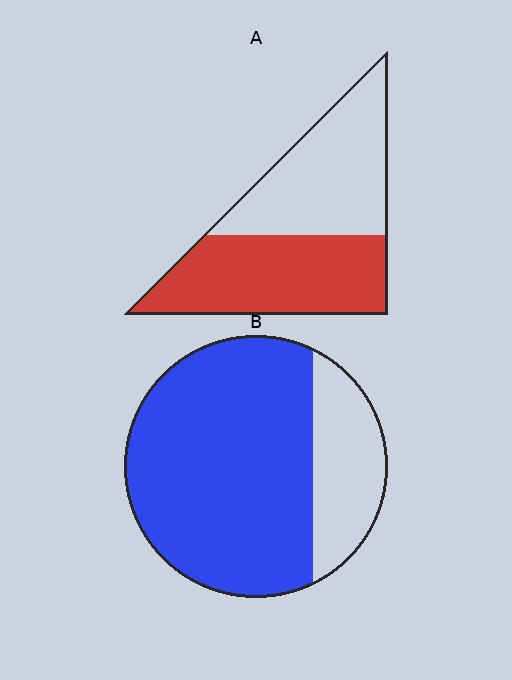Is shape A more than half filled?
Roughly half.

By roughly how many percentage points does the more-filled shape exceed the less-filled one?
By roughly 25 percentage points (B over A).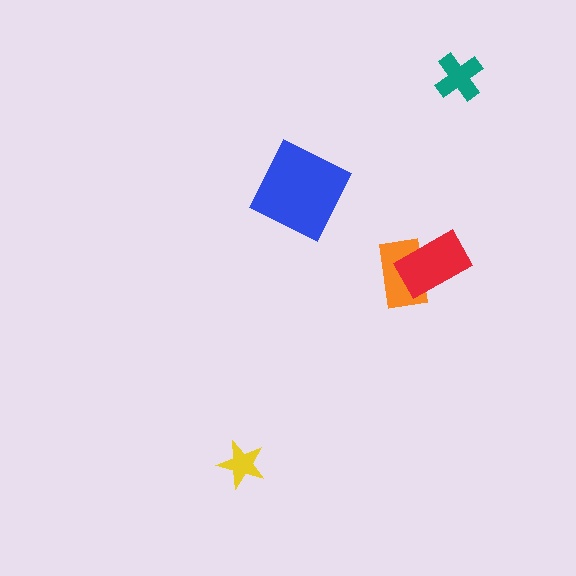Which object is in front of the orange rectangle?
The red rectangle is in front of the orange rectangle.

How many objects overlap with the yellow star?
0 objects overlap with the yellow star.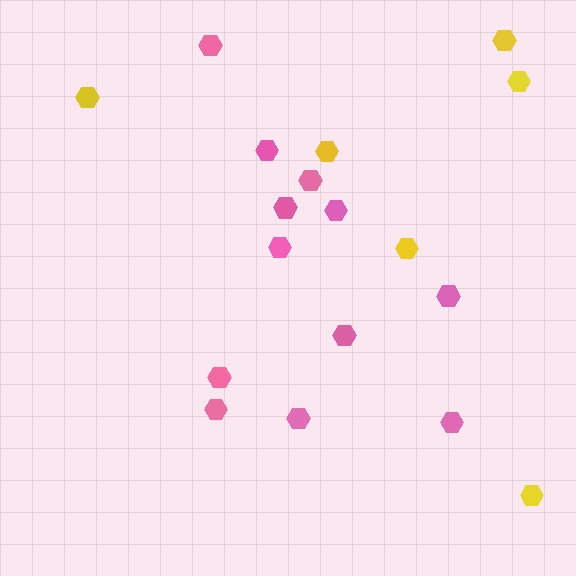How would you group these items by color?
There are 2 groups: one group of yellow hexagons (6) and one group of pink hexagons (12).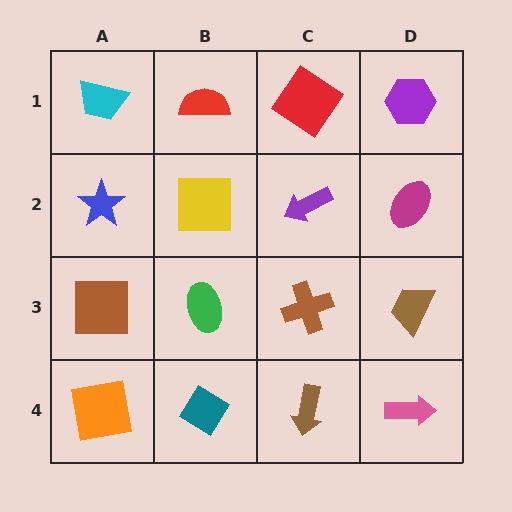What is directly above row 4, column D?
A brown trapezoid.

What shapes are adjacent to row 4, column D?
A brown trapezoid (row 3, column D), a brown arrow (row 4, column C).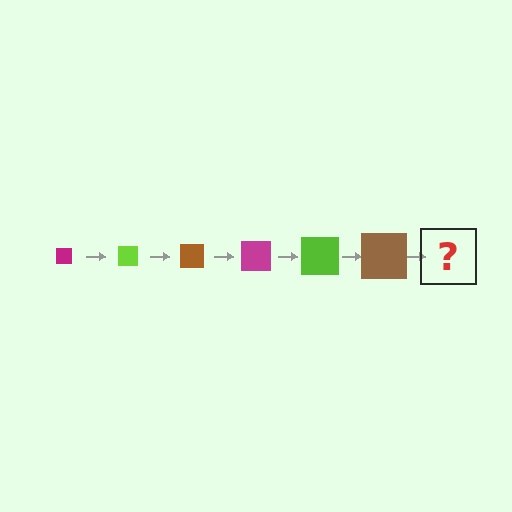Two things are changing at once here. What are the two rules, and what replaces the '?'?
The two rules are that the square grows larger each step and the color cycles through magenta, lime, and brown. The '?' should be a magenta square, larger than the previous one.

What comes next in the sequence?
The next element should be a magenta square, larger than the previous one.